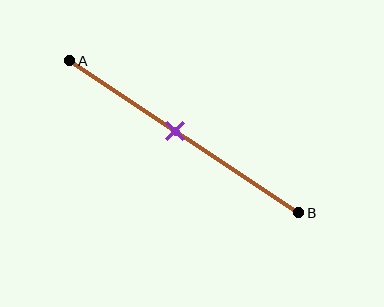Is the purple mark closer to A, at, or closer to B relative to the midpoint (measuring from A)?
The purple mark is closer to point A than the midpoint of segment AB.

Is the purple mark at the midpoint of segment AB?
No, the mark is at about 45% from A, not at the 50% midpoint.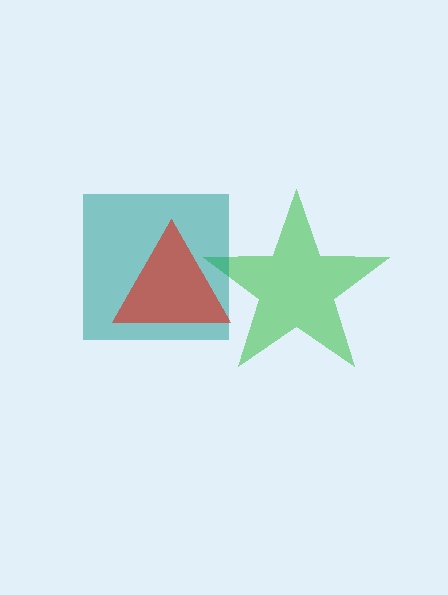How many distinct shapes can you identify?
There are 3 distinct shapes: a green star, a teal square, a red triangle.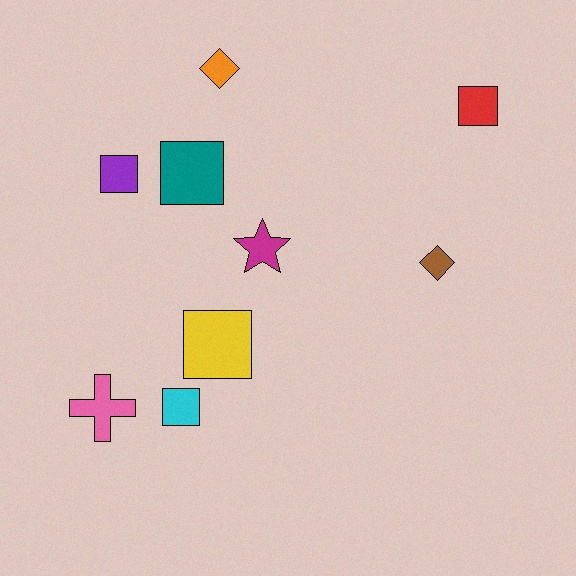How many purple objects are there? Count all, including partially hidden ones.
There is 1 purple object.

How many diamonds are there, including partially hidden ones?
There are 2 diamonds.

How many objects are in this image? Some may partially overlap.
There are 9 objects.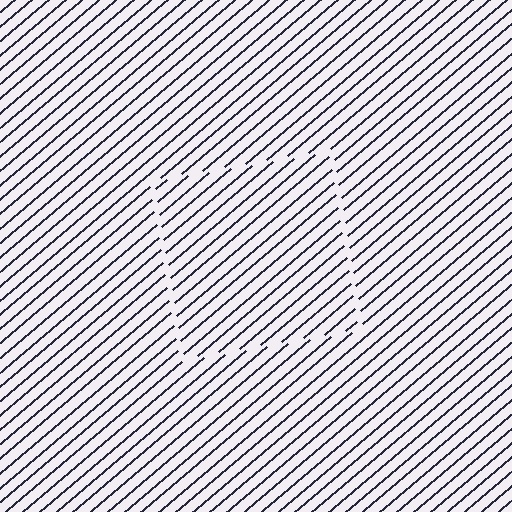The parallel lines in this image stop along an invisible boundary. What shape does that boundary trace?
An illusory square. The interior of the shape contains the same grating, shifted by half a period — the contour is defined by the phase discontinuity where line-ends from the inner and outer gratings abut.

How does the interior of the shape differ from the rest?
The interior of the shape contains the same grating, shifted by half a period — the contour is defined by the phase discontinuity where line-ends from the inner and outer gratings abut.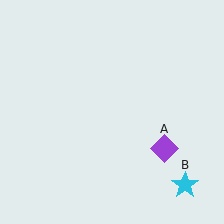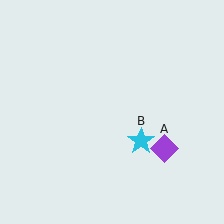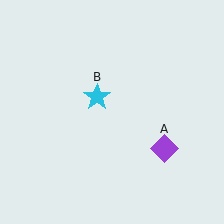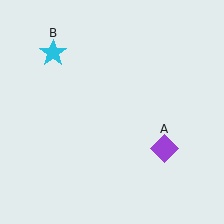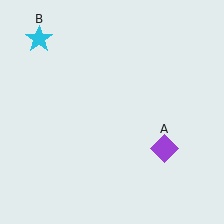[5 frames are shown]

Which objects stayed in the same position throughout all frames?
Purple diamond (object A) remained stationary.